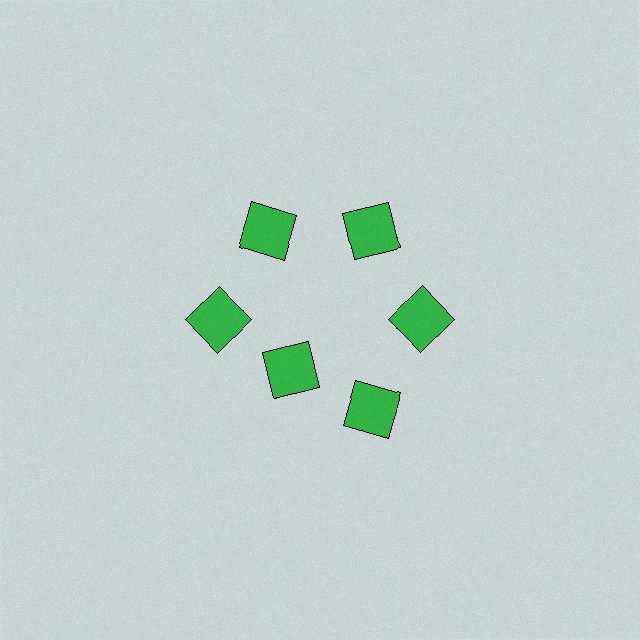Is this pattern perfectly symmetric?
No. The 6 green squares are arranged in a ring, but one element near the 7 o'clock position is pulled inward toward the center, breaking the 6-fold rotational symmetry.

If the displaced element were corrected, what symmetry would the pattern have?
It would have 6-fold rotational symmetry — the pattern would map onto itself every 60 degrees.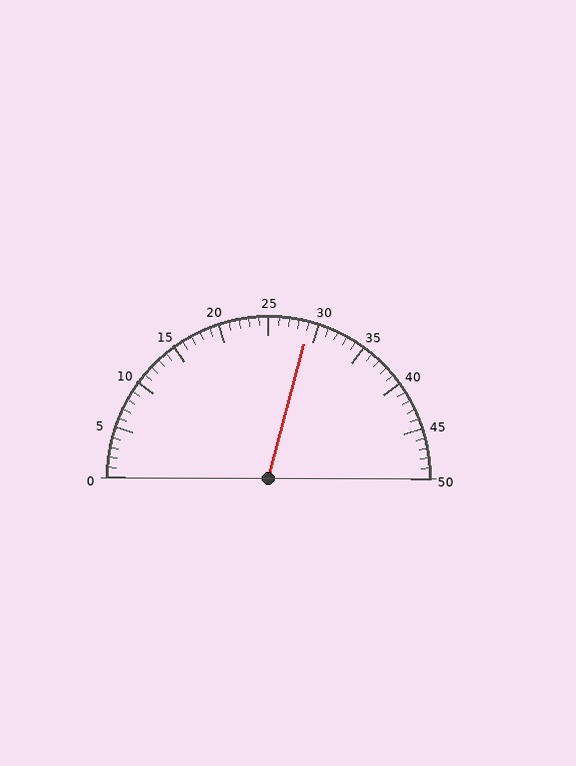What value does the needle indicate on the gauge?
The needle indicates approximately 29.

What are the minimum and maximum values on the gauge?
The gauge ranges from 0 to 50.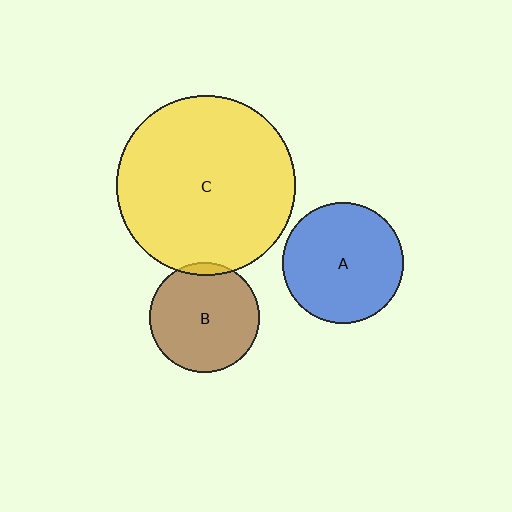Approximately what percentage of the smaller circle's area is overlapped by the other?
Approximately 5%.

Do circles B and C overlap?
Yes.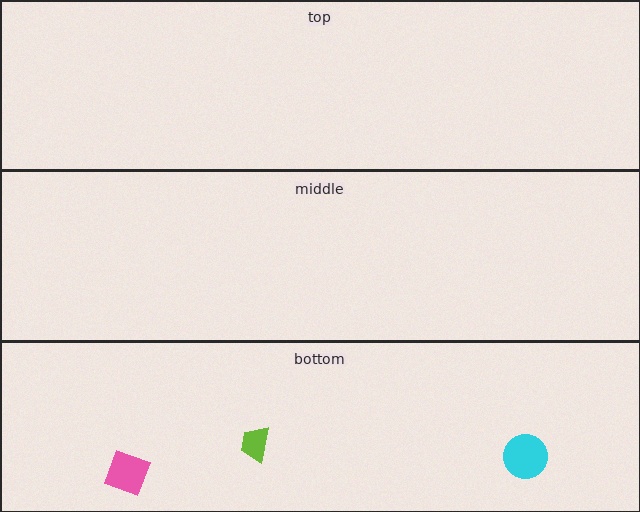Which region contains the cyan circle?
The bottom region.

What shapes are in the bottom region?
The pink diamond, the cyan circle, the lime trapezoid.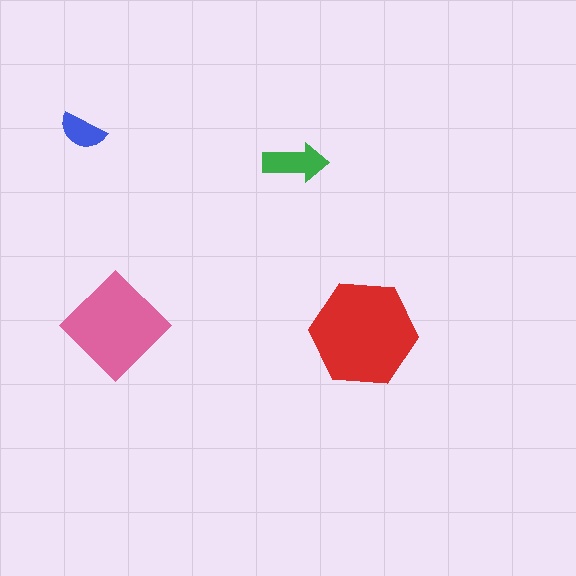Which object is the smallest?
The blue semicircle.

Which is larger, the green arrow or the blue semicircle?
The green arrow.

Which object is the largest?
The red hexagon.